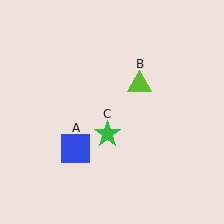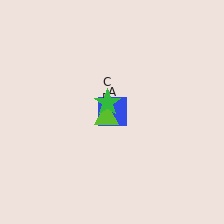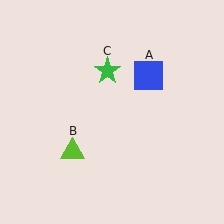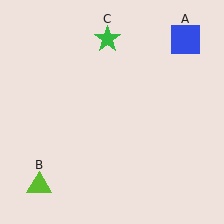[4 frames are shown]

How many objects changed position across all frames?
3 objects changed position: blue square (object A), lime triangle (object B), green star (object C).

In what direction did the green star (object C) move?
The green star (object C) moved up.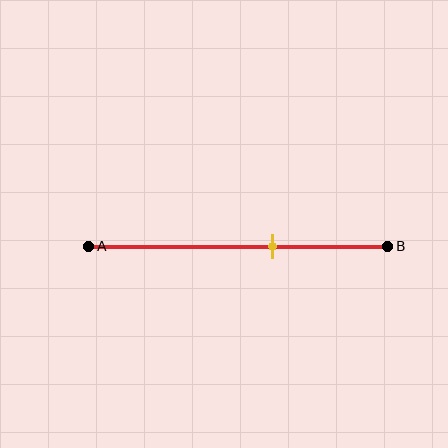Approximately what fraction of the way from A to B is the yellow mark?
The yellow mark is approximately 60% of the way from A to B.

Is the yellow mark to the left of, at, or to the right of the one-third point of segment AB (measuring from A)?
The yellow mark is to the right of the one-third point of segment AB.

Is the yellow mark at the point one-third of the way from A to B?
No, the mark is at about 60% from A, not at the 33% one-third point.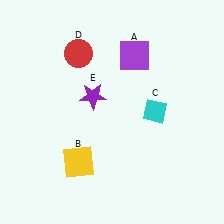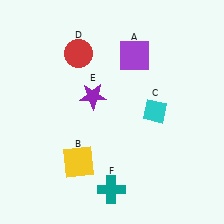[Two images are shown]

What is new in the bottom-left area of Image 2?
A teal cross (F) was added in the bottom-left area of Image 2.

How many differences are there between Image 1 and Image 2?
There is 1 difference between the two images.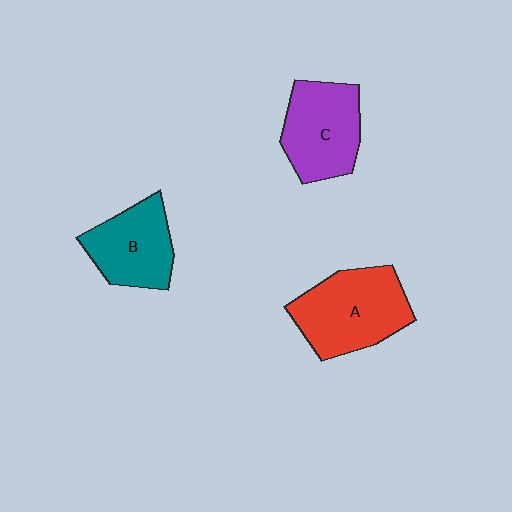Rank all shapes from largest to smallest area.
From largest to smallest: A (red), C (purple), B (teal).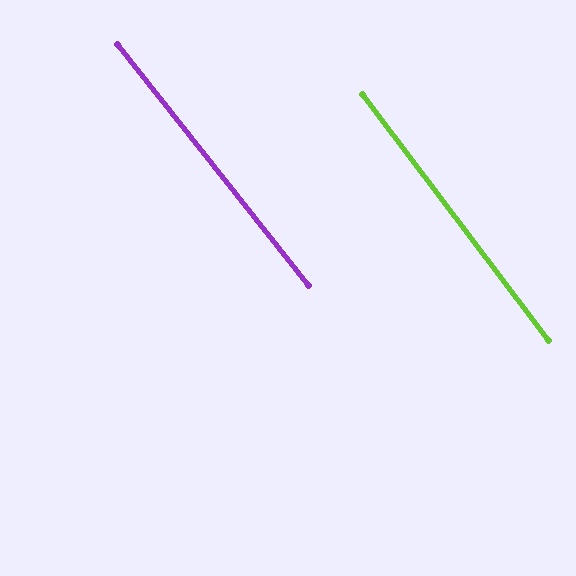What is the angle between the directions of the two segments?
Approximately 1 degree.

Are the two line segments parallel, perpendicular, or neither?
Parallel — their directions differ by only 1.3°.